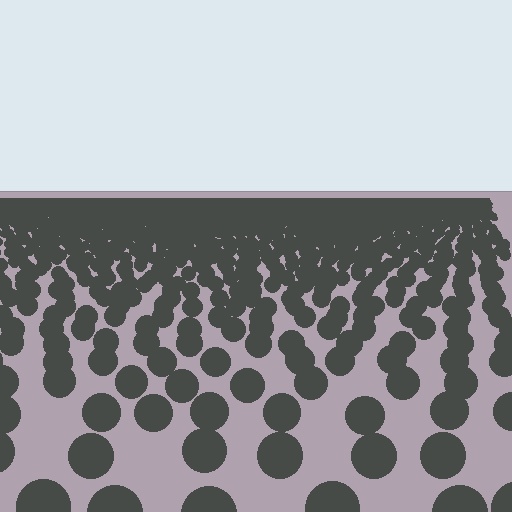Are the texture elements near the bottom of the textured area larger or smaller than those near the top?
Larger. Near the bottom, elements are closer to the viewer and appear at a bigger on-screen size.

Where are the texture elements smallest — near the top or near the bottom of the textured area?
Near the top.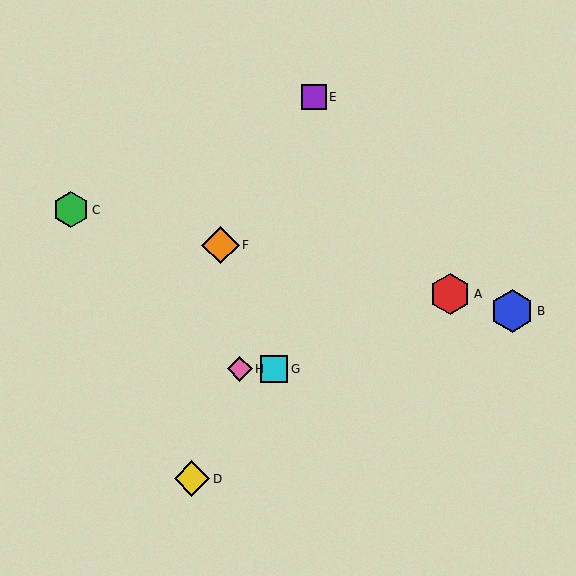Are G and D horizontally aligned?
No, G is at y≈369 and D is at y≈479.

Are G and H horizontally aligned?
Yes, both are at y≈369.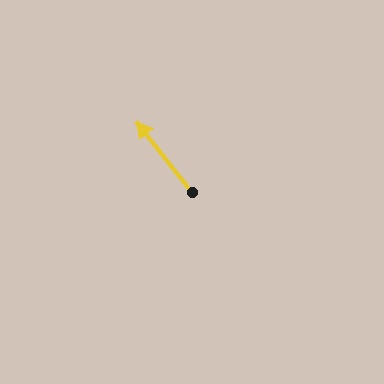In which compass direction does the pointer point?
Northwest.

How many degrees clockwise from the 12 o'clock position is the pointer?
Approximately 322 degrees.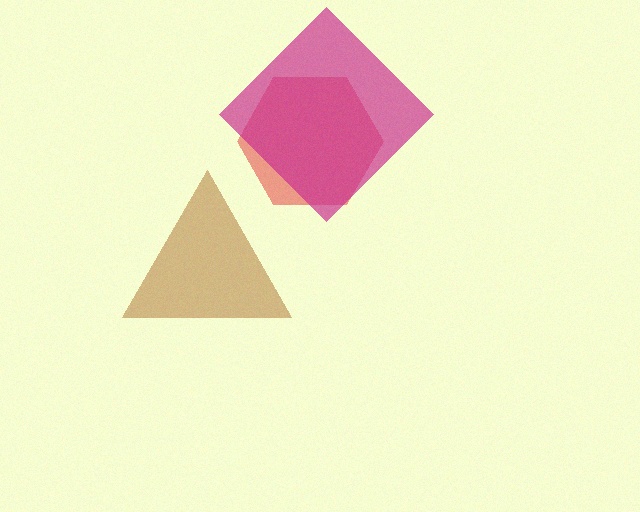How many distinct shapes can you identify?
There are 3 distinct shapes: a red hexagon, a magenta diamond, a brown triangle.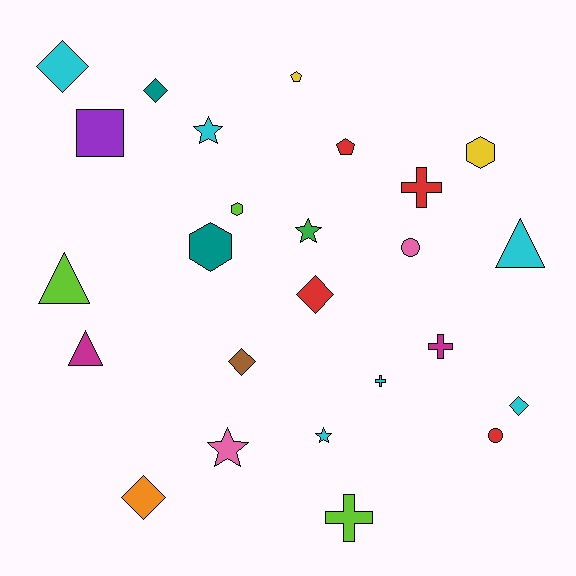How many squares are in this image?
There is 1 square.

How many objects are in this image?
There are 25 objects.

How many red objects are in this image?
There are 4 red objects.